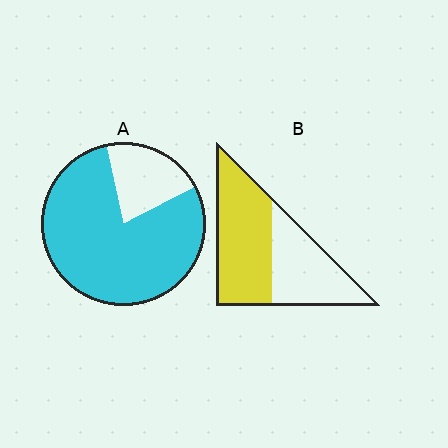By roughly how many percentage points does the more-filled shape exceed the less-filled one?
By roughly 25 percentage points (A over B).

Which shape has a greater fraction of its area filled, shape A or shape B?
Shape A.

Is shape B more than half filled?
Yes.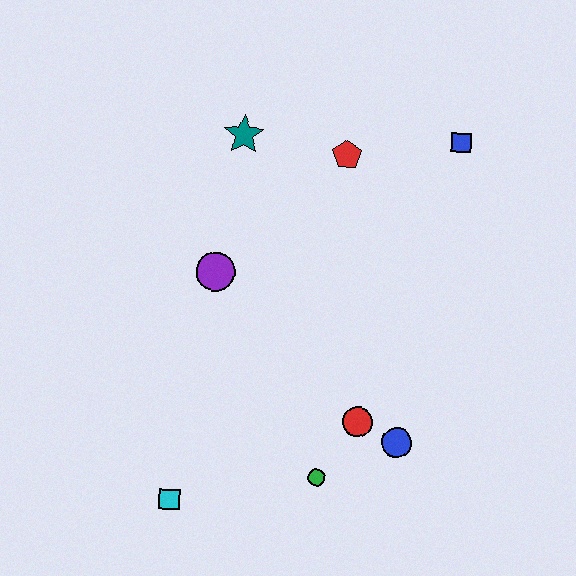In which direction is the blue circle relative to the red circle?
The blue circle is to the right of the red circle.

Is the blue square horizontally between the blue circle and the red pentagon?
No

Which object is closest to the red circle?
The blue circle is closest to the red circle.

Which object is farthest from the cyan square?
The blue square is farthest from the cyan square.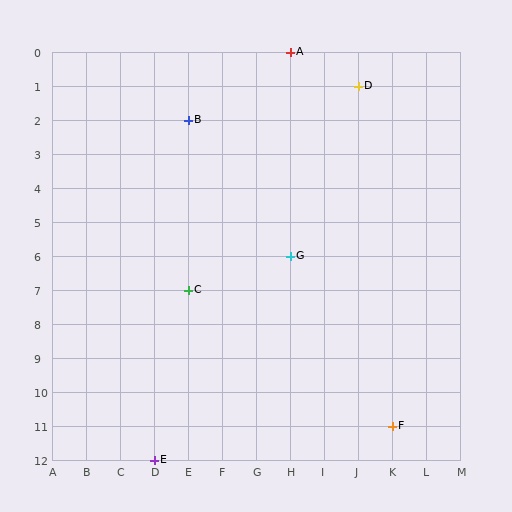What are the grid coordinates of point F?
Point F is at grid coordinates (K, 11).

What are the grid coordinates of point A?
Point A is at grid coordinates (H, 0).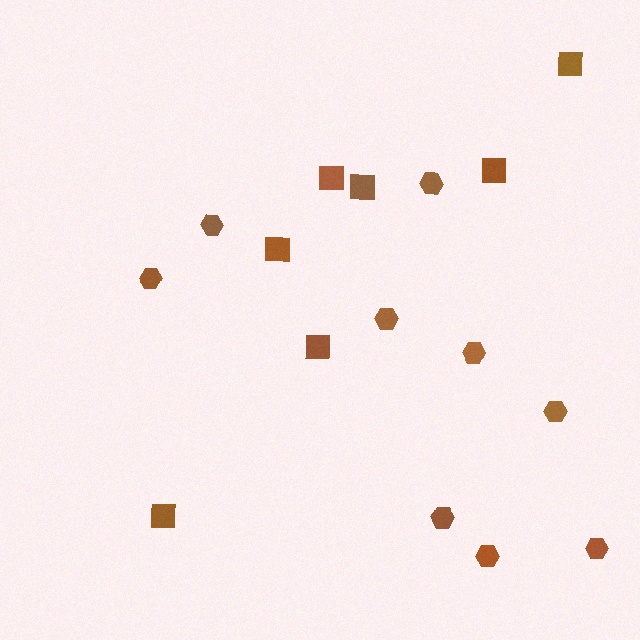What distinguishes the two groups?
There are 2 groups: one group of squares (7) and one group of hexagons (9).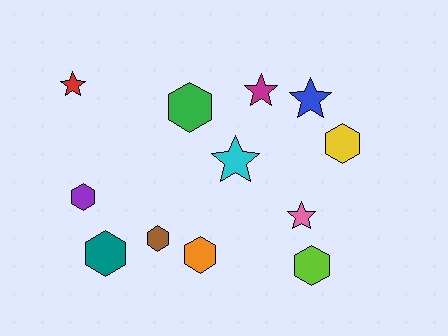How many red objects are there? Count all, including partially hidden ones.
There is 1 red object.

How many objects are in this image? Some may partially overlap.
There are 12 objects.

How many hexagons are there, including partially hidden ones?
There are 7 hexagons.